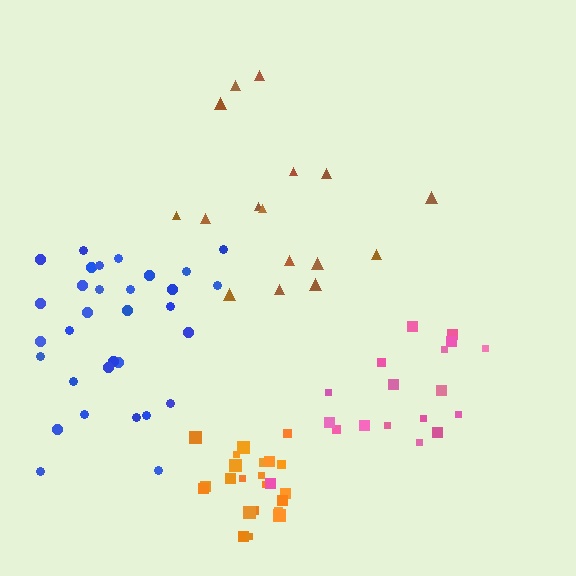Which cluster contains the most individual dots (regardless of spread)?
Blue (33).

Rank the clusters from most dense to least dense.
orange, blue, pink, brown.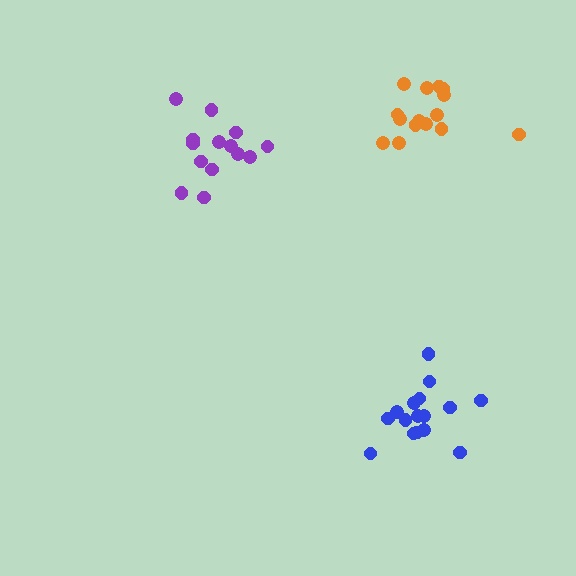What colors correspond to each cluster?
The clusters are colored: blue, purple, orange.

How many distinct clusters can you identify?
There are 3 distinct clusters.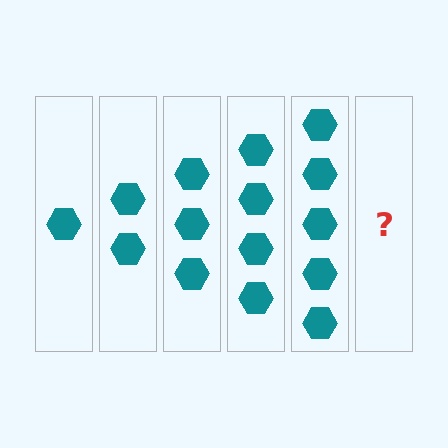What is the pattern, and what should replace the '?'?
The pattern is that each step adds one more hexagon. The '?' should be 6 hexagons.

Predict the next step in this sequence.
The next step is 6 hexagons.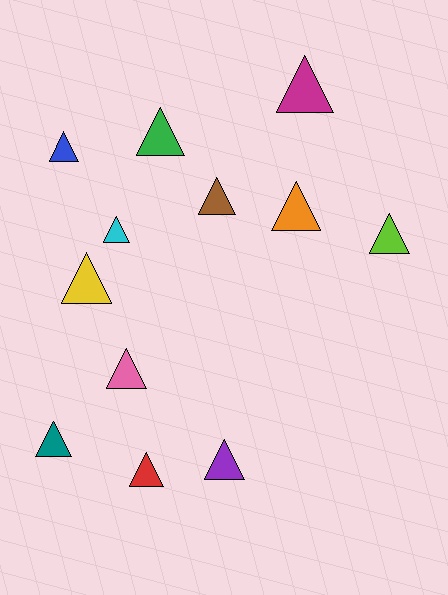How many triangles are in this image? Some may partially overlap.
There are 12 triangles.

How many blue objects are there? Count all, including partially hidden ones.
There is 1 blue object.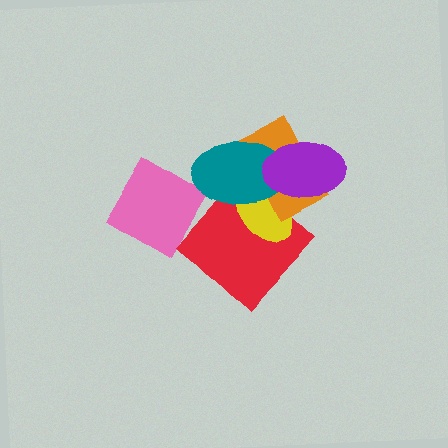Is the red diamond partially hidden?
Yes, it is partially covered by another shape.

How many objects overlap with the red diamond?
3 objects overlap with the red diamond.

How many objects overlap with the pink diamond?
0 objects overlap with the pink diamond.